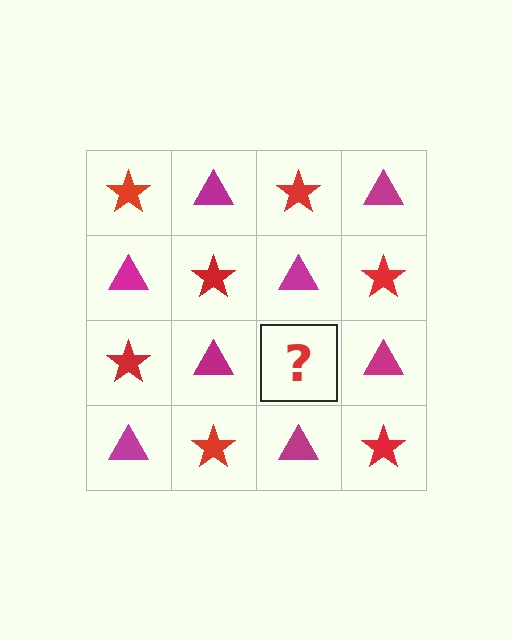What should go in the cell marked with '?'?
The missing cell should contain a red star.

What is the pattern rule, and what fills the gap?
The rule is that it alternates red star and magenta triangle in a checkerboard pattern. The gap should be filled with a red star.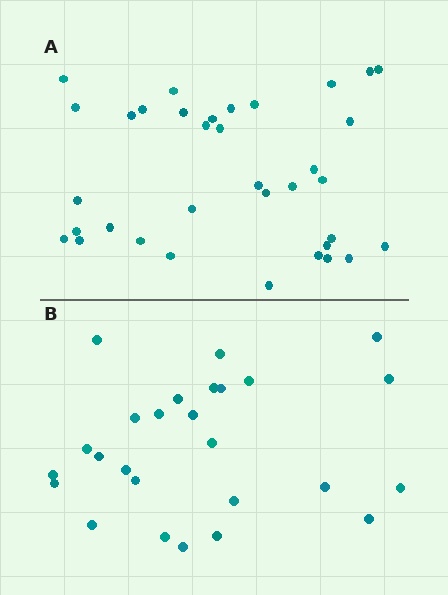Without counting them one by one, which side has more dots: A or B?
Region A (the top region) has more dots.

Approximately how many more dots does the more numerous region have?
Region A has roughly 8 or so more dots than region B.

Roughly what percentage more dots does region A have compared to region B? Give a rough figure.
About 35% more.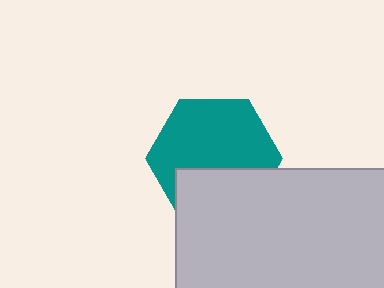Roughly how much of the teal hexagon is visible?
About half of it is visible (roughly 64%).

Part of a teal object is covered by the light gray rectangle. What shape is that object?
It is a hexagon.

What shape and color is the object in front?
The object in front is a light gray rectangle.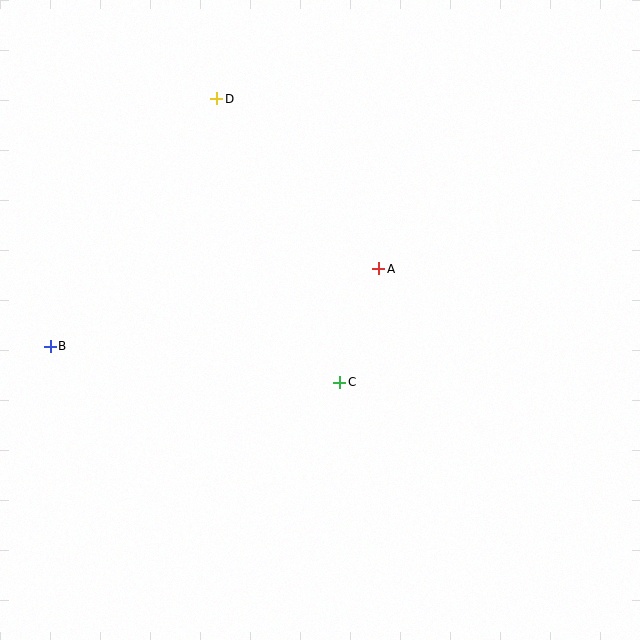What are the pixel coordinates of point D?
Point D is at (217, 99).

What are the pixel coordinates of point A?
Point A is at (379, 269).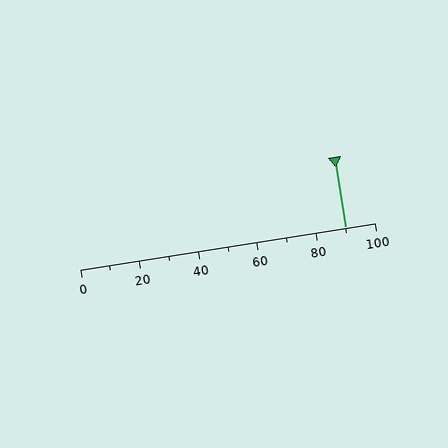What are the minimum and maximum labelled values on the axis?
The axis runs from 0 to 100.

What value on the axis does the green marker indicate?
The marker indicates approximately 90.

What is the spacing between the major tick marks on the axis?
The major ticks are spaced 20 apart.